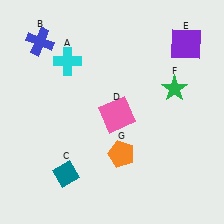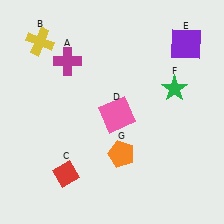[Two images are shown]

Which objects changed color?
A changed from cyan to magenta. B changed from blue to yellow. C changed from teal to red.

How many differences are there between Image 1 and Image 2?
There are 3 differences between the two images.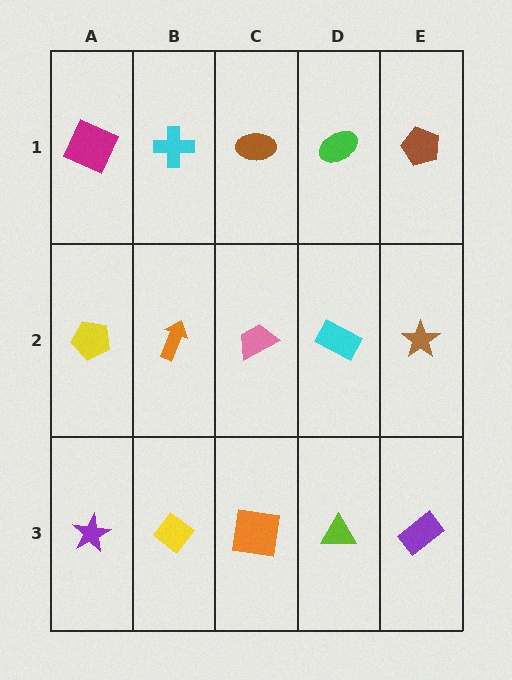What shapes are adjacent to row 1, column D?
A cyan rectangle (row 2, column D), a brown ellipse (row 1, column C), a brown pentagon (row 1, column E).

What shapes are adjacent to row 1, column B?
An orange arrow (row 2, column B), a magenta square (row 1, column A), a brown ellipse (row 1, column C).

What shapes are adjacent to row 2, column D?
A green ellipse (row 1, column D), a lime triangle (row 3, column D), a pink trapezoid (row 2, column C), a brown star (row 2, column E).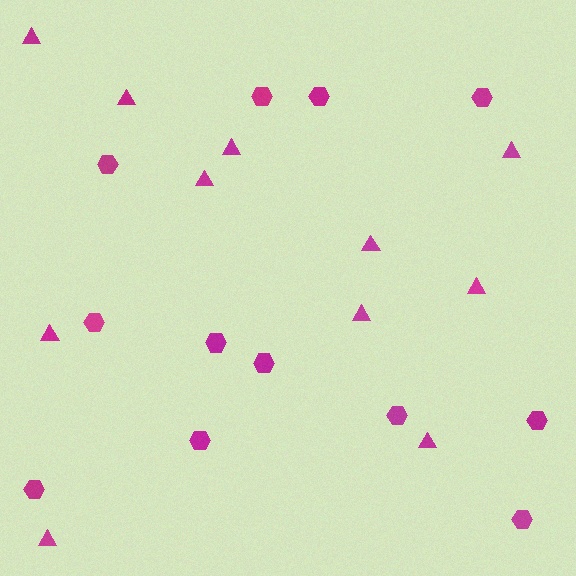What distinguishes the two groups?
There are 2 groups: one group of triangles (11) and one group of hexagons (12).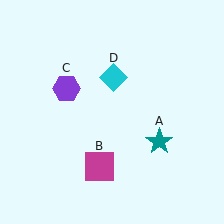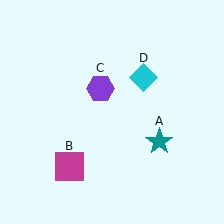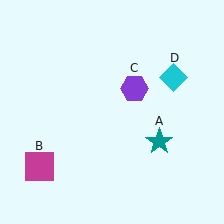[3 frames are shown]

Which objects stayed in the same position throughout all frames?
Teal star (object A) remained stationary.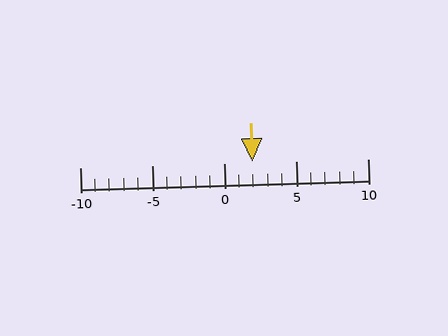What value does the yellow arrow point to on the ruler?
The yellow arrow points to approximately 2.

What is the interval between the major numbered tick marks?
The major tick marks are spaced 5 units apart.